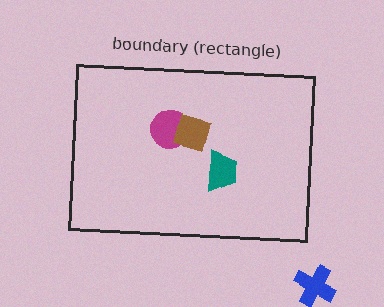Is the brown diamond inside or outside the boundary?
Inside.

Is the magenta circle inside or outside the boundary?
Inside.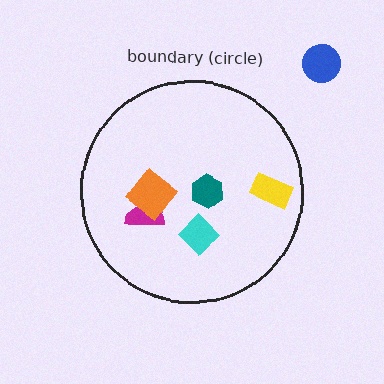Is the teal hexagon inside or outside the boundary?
Inside.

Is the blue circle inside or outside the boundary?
Outside.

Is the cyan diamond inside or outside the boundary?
Inside.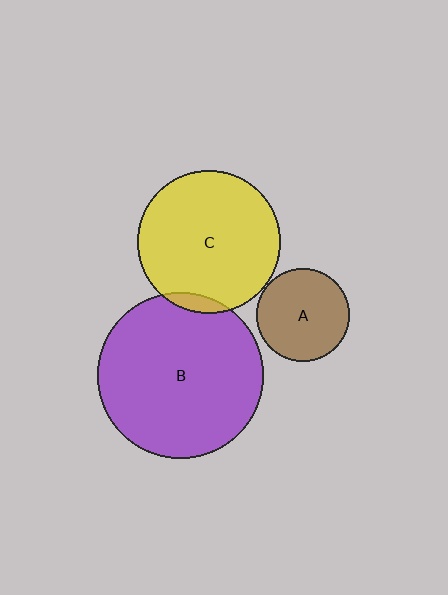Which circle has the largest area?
Circle B (purple).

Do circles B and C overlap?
Yes.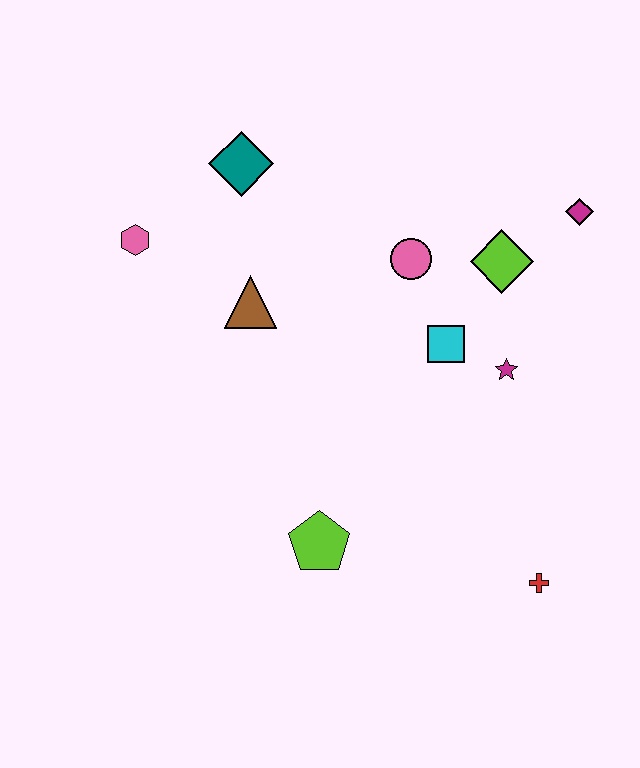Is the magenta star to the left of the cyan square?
No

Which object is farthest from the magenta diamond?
The pink hexagon is farthest from the magenta diamond.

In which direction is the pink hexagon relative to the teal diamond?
The pink hexagon is to the left of the teal diamond.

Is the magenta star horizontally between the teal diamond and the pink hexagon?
No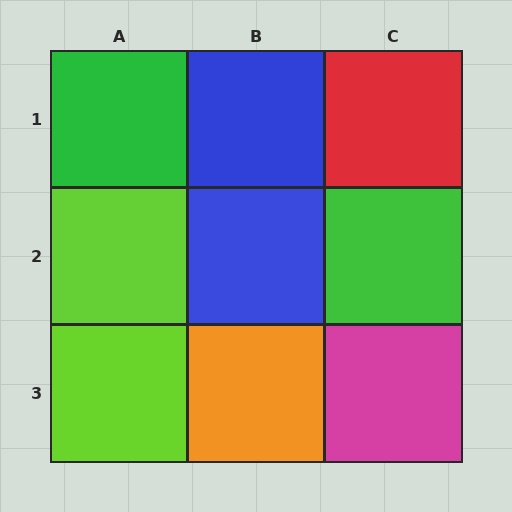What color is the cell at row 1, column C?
Red.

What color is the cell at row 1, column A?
Green.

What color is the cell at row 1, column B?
Blue.